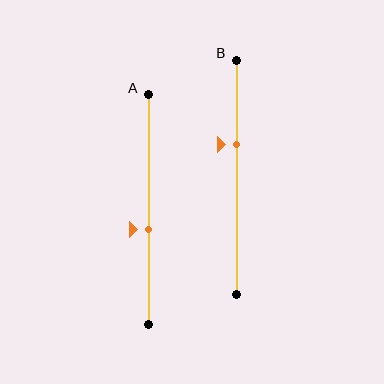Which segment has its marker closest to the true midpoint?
Segment A has its marker closest to the true midpoint.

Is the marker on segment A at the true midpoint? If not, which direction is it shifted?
No, the marker on segment A is shifted downward by about 9% of the segment length.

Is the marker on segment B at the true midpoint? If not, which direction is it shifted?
No, the marker on segment B is shifted upward by about 14% of the segment length.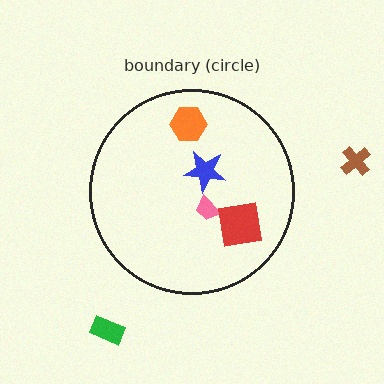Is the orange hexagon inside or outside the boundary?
Inside.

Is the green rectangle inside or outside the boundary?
Outside.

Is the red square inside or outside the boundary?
Inside.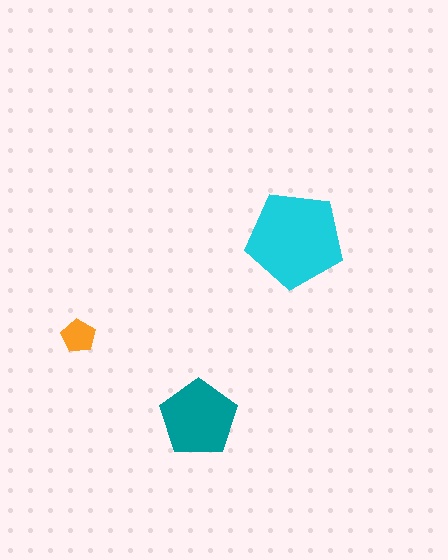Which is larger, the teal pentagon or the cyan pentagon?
The cyan one.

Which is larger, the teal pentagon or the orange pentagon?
The teal one.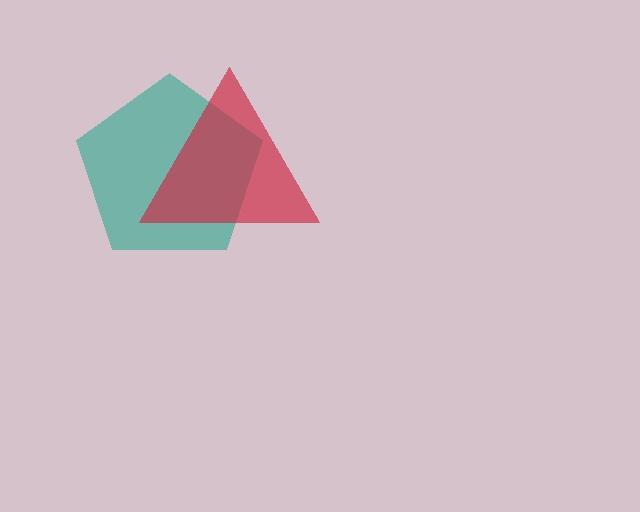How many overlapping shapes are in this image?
There are 2 overlapping shapes in the image.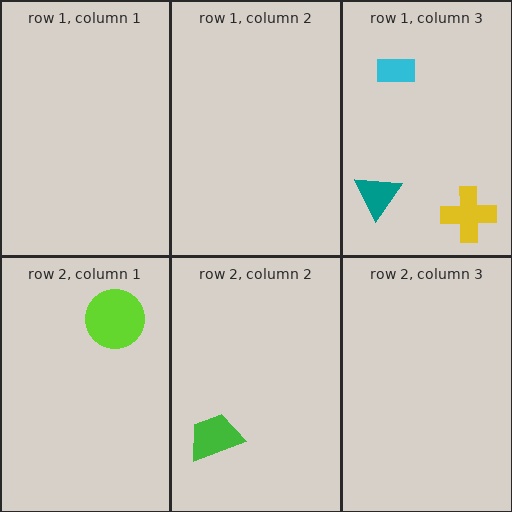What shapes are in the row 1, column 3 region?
The teal triangle, the cyan rectangle, the yellow cross.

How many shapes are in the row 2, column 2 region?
1.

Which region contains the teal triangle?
The row 1, column 3 region.